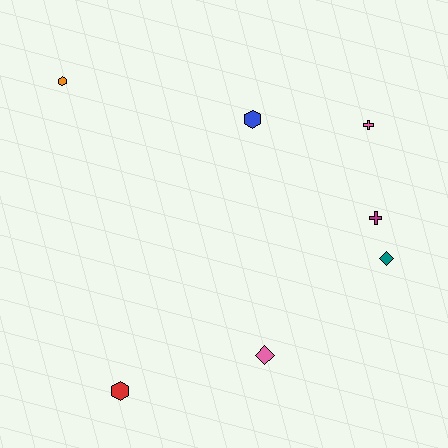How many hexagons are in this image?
There are 3 hexagons.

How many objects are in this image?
There are 7 objects.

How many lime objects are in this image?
There are no lime objects.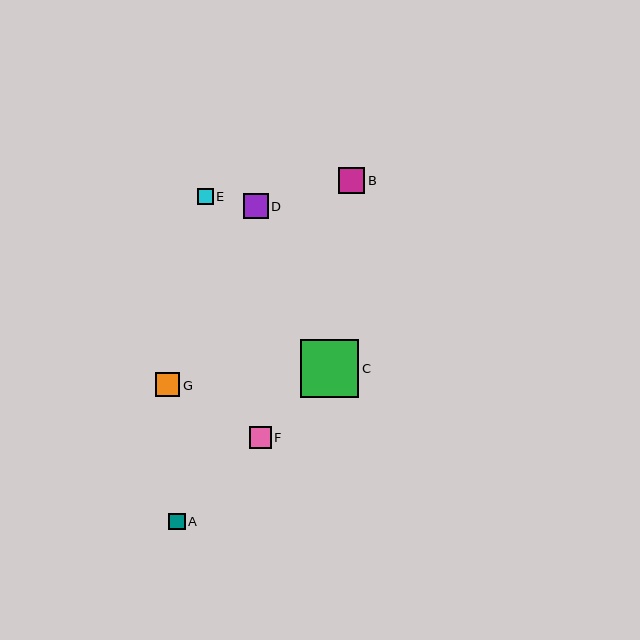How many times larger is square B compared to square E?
Square B is approximately 1.7 times the size of square E.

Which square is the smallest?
Square E is the smallest with a size of approximately 15 pixels.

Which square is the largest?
Square C is the largest with a size of approximately 58 pixels.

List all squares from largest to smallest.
From largest to smallest: C, B, D, G, F, A, E.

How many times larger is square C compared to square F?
Square C is approximately 2.7 times the size of square F.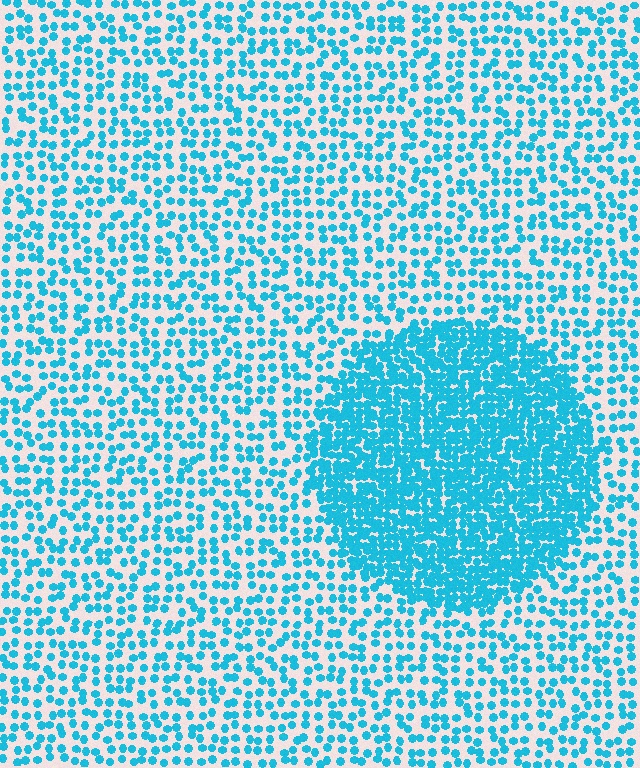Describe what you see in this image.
The image contains small cyan elements arranged at two different densities. A circle-shaped region is visible where the elements are more densely packed than the surrounding area.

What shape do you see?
I see a circle.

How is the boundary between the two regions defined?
The boundary is defined by a change in element density (approximately 2.5x ratio). All elements are the same color, size, and shape.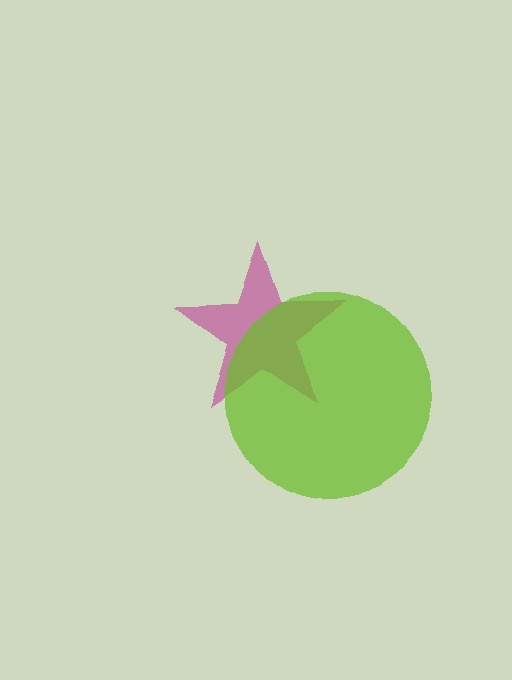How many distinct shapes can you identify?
There are 2 distinct shapes: a magenta star, a lime circle.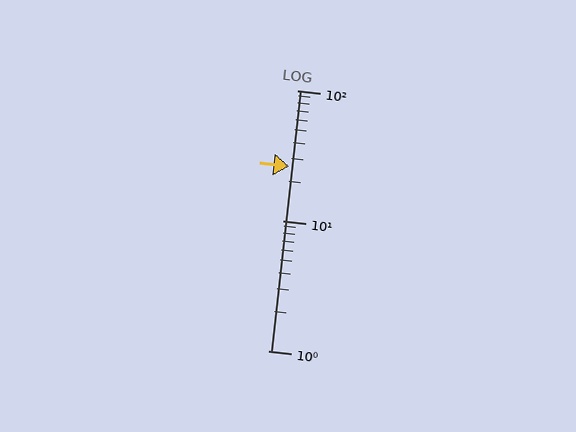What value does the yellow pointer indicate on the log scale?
The pointer indicates approximately 26.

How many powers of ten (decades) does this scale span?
The scale spans 2 decades, from 1 to 100.